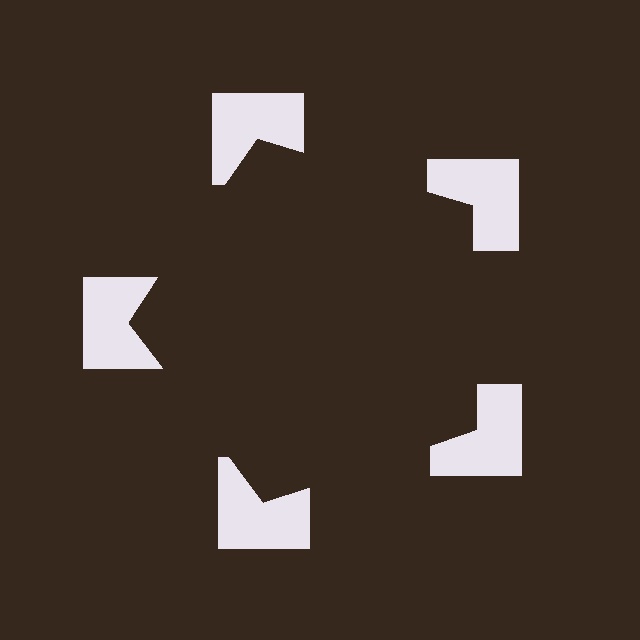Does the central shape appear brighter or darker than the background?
It typically appears slightly darker than the background, even though no actual brightness change is drawn.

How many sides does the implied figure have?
5 sides.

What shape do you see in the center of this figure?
An illusory pentagon — its edges are inferred from the aligned wedge cuts in the notched squares, not physically drawn.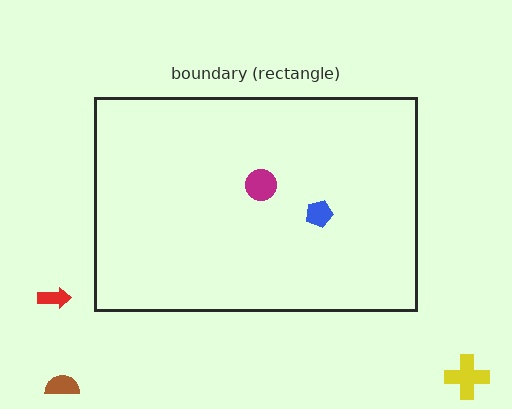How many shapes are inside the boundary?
2 inside, 3 outside.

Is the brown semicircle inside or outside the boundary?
Outside.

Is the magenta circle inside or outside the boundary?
Inside.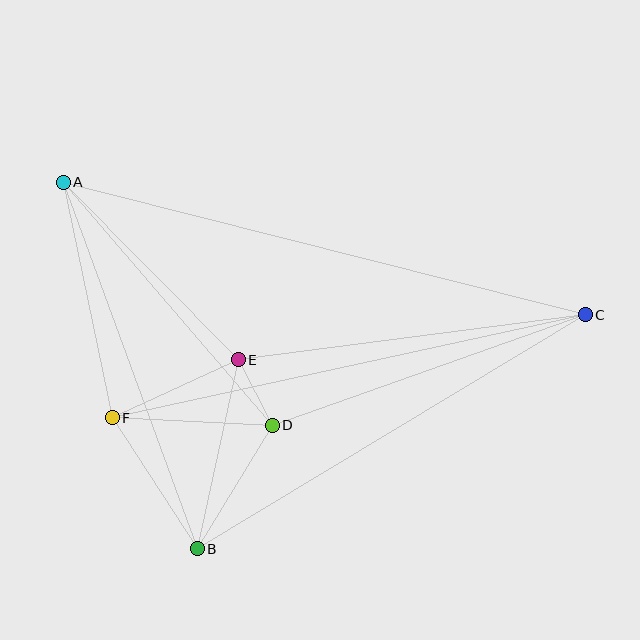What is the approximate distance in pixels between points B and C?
The distance between B and C is approximately 453 pixels.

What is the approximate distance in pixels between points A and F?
The distance between A and F is approximately 241 pixels.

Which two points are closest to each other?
Points D and E are closest to each other.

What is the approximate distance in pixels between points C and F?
The distance between C and F is approximately 484 pixels.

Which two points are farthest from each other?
Points A and C are farthest from each other.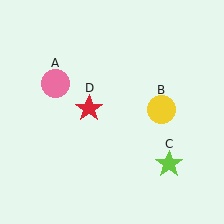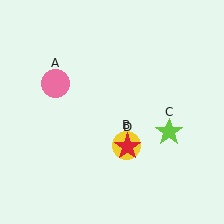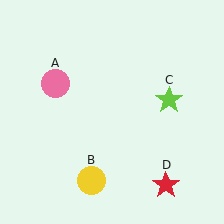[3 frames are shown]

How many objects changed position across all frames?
3 objects changed position: yellow circle (object B), lime star (object C), red star (object D).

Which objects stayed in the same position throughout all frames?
Pink circle (object A) remained stationary.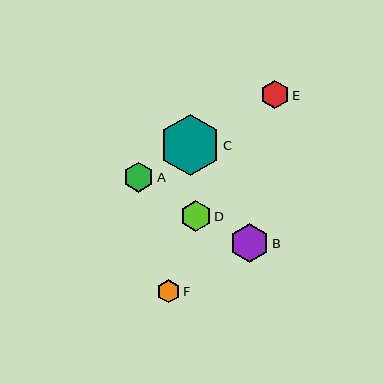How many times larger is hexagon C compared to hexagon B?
Hexagon C is approximately 1.5 times the size of hexagon B.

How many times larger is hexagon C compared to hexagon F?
Hexagon C is approximately 2.6 times the size of hexagon F.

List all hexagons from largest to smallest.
From largest to smallest: C, B, D, A, E, F.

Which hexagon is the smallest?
Hexagon F is the smallest with a size of approximately 23 pixels.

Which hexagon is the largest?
Hexagon C is the largest with a size of approximately 61 pixels.